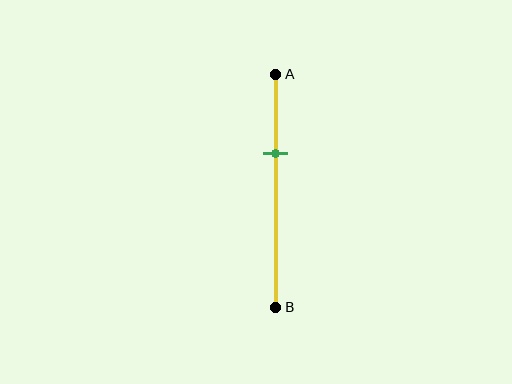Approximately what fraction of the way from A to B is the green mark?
The green mark is approximately 35% of the way from A to B.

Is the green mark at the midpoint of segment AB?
No, the mark is at about 35% from A, not at the 50% midpoint.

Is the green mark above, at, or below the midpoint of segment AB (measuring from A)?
The green mark is above the midpoint of segment AB.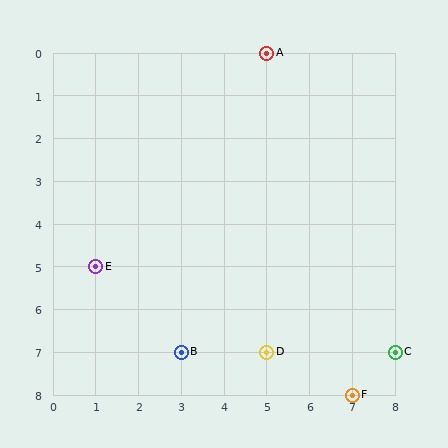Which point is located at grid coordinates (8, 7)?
Point C is at (8, 7).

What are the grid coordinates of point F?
Point F is at grid coordinates (7, 8).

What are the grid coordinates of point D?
Point D is at grid coordinates (5, 7).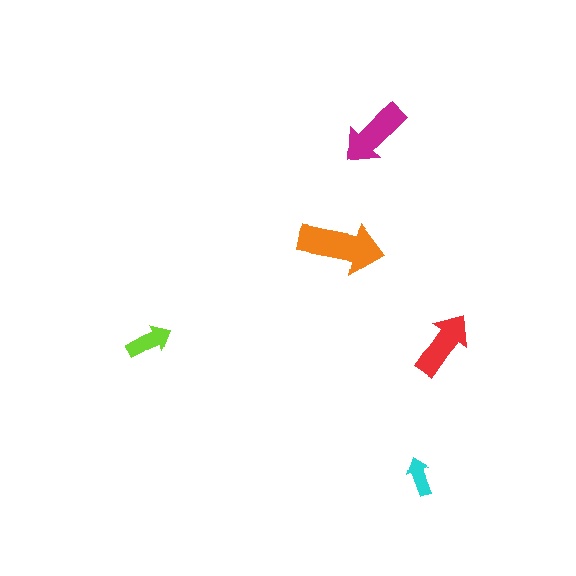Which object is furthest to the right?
The red arrow is rightmost.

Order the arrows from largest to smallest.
the orange one, the magenta one, the red one, the lime one, the cyan one.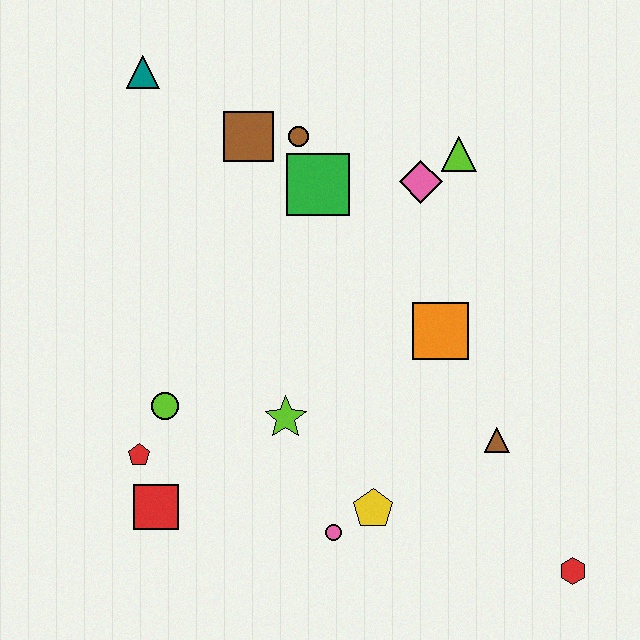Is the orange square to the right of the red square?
Yes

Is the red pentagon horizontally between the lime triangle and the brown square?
No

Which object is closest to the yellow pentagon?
The pink circle is closest to the yellow pentagon.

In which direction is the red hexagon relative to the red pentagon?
The red hexagon is to the right of the red pentagon.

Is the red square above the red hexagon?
Yes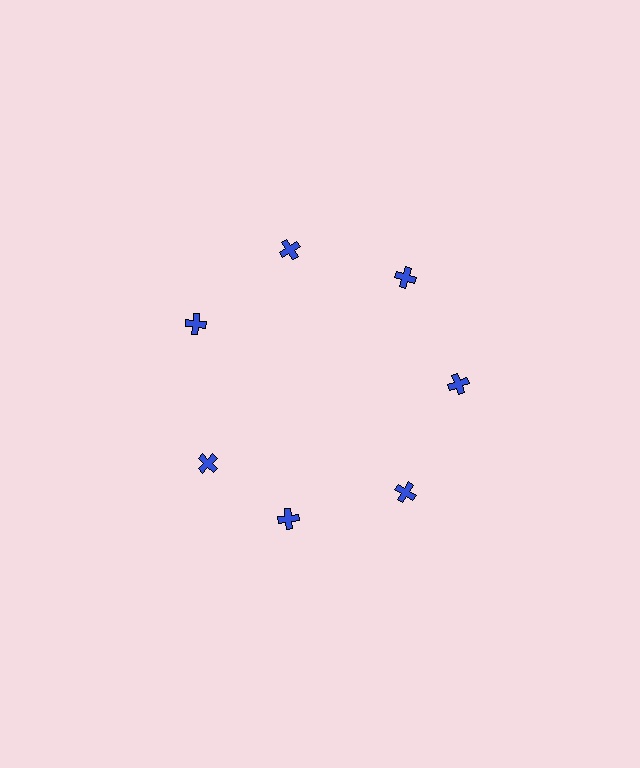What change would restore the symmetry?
The symmetry would be restored by rotating it back into even spacing with its neighbors so that all 7 crosses sit at equal angles and equal distance from the center.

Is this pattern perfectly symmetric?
No. The 7 blue crosses are arranged in a ring, but one element near the 8 o'clock position is rotated out of alignment along the ring, breaking the 7-fold rotational symmetry.